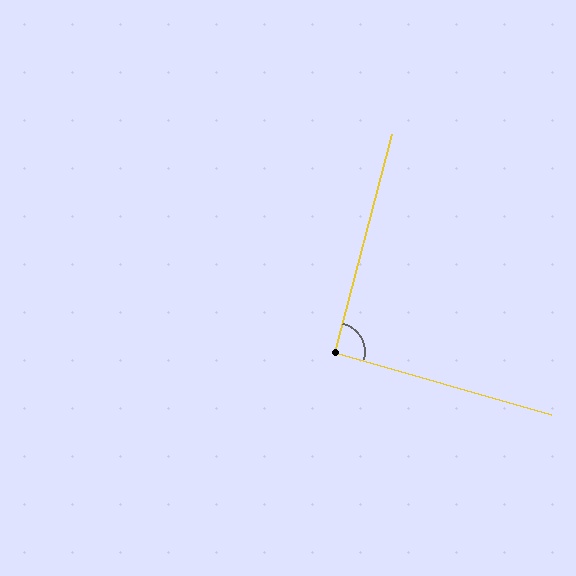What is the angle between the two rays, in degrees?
Approximately 92 degrees.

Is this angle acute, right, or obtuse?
It is approximately a right angle.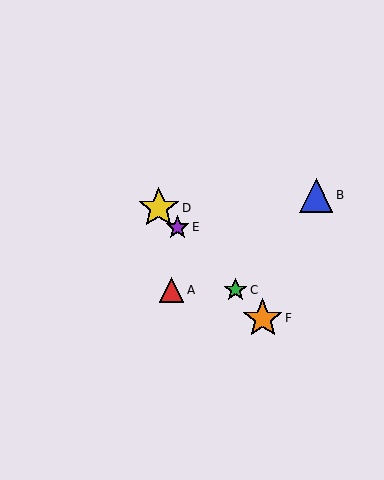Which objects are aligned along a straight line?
Objects C, D, E, F are aligned along a straight line.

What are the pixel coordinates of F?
Object F is at (263, 318).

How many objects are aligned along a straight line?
4 objects (C, D, E, F) are aligned along a straight line.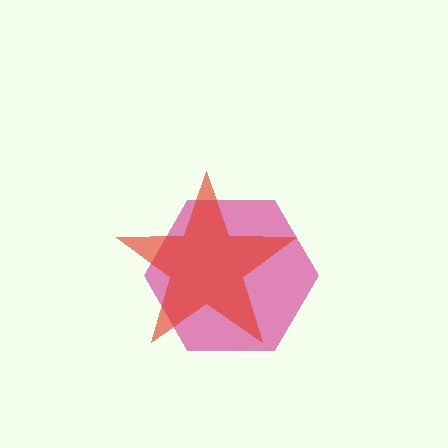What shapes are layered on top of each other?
The layered shapes are: a magenta hexagon, a red star.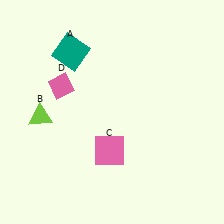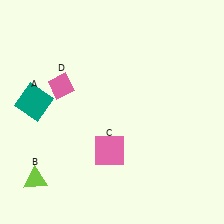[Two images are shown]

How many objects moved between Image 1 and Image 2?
2 objects moved between the two images.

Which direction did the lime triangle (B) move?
The lime triangle (B) moved down.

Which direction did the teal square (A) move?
The teal square (A) moved down.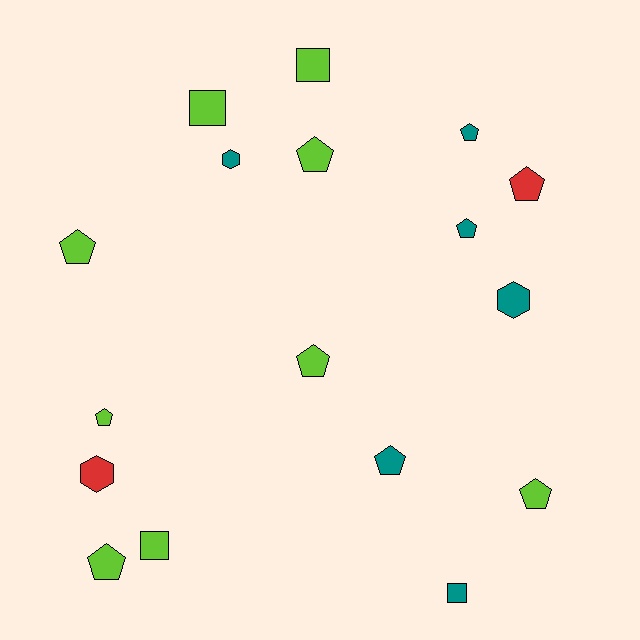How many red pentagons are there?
There is 1 red pentagon.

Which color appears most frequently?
Lime, with 9 objects.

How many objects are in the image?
There are 17 objects.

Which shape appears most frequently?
Pentagon, with 10 objects.